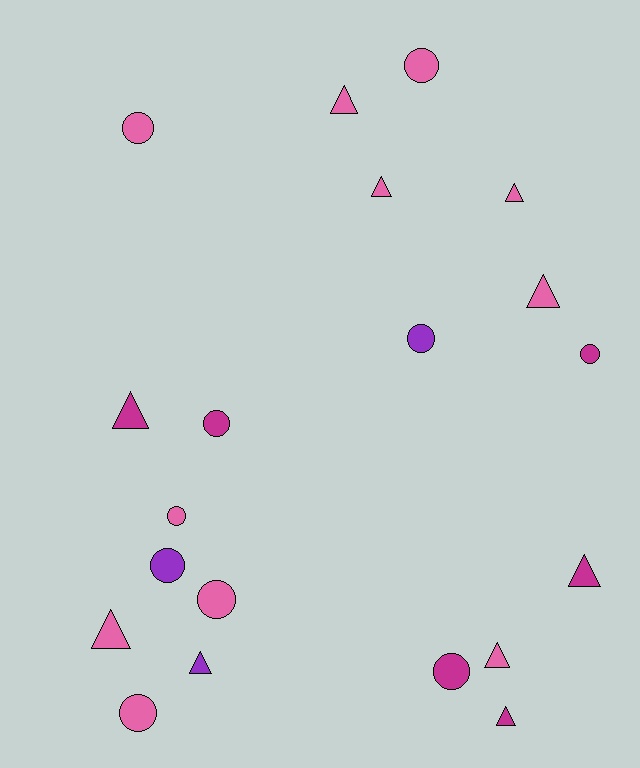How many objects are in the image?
There are 20 objects.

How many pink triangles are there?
There are 6 pink triangles.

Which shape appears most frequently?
Circle, with 10 objects.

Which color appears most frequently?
Pink, with 11 objects.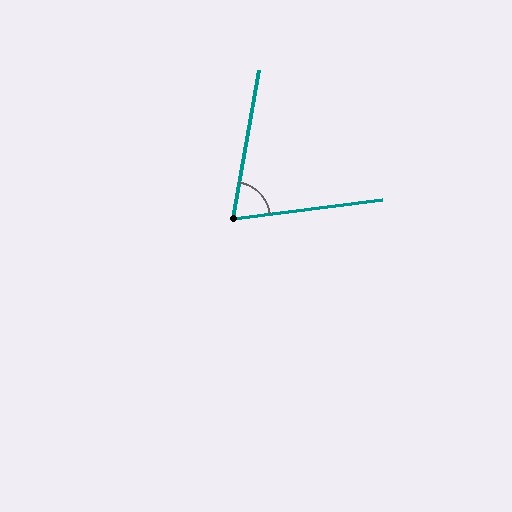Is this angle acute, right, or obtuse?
It is acute.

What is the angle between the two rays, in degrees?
Approximately 73 degrees.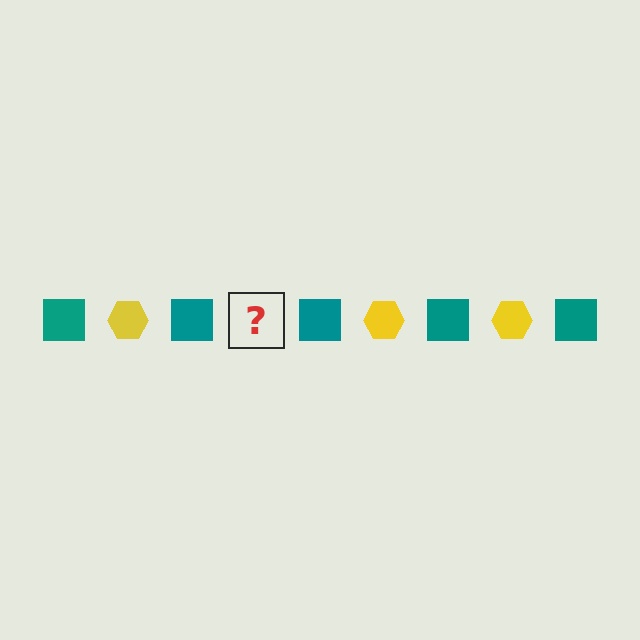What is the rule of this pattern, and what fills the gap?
The rule is that the pattern alternates between teal square and yellow hexagon. The gap should be filled with a yellow hexagon.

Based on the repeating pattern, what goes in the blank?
The blank should be a yellow hexagon.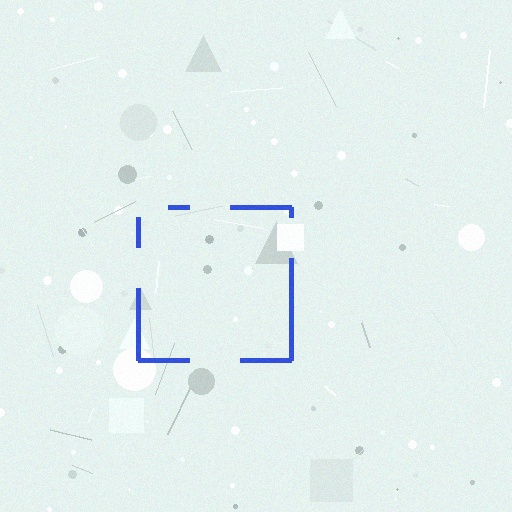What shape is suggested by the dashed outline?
The dashed outline suggests a square.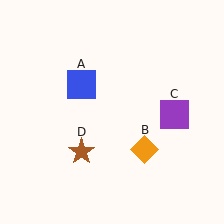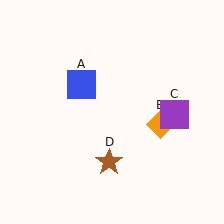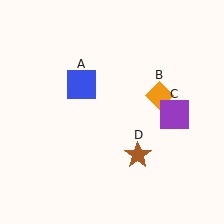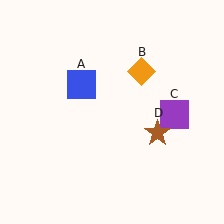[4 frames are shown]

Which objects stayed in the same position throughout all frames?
Blue square (object A) and purple square (object C) remained stationary.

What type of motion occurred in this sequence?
The orange diamond (object B), brown star (object D) rotated counterclockwise around the center of the scene.